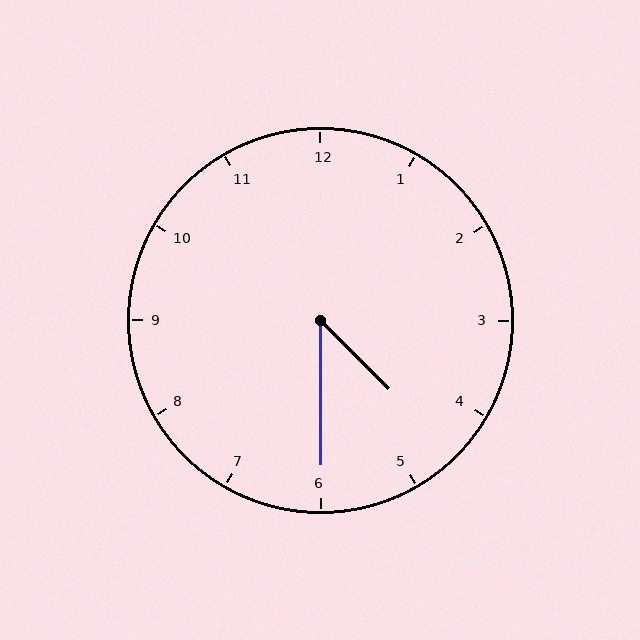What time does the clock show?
4:30.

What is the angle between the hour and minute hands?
Approximately 45 degrees.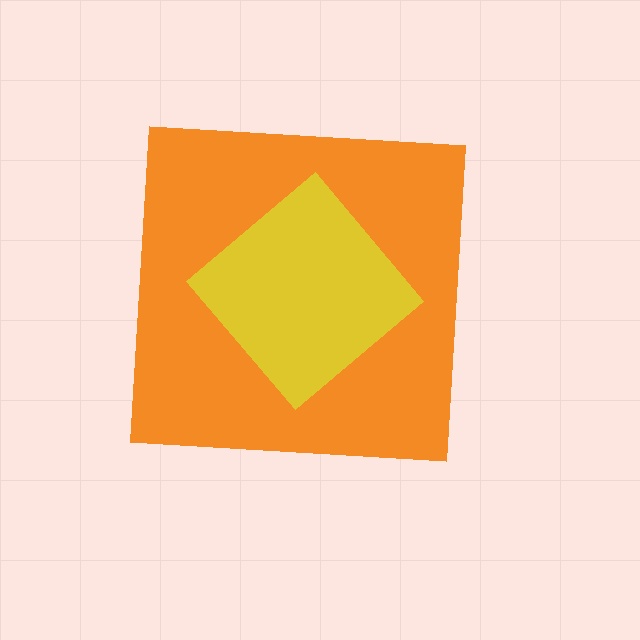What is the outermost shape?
The orange square.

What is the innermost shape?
The yellow diamond.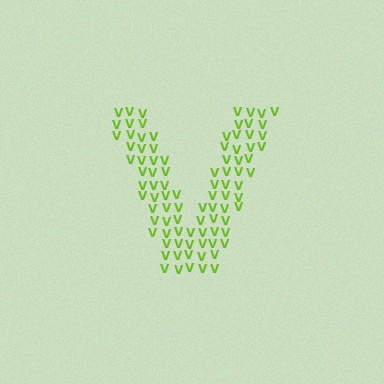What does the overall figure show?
The overall figure shows the letter V.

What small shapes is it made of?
It is made of small letter V's.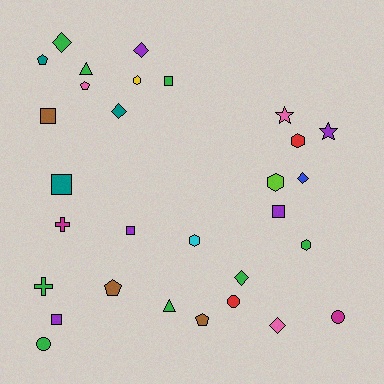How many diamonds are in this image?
There are 6 diamonds.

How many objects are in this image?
There are 30 objects.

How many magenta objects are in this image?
There are 2 magenta objects.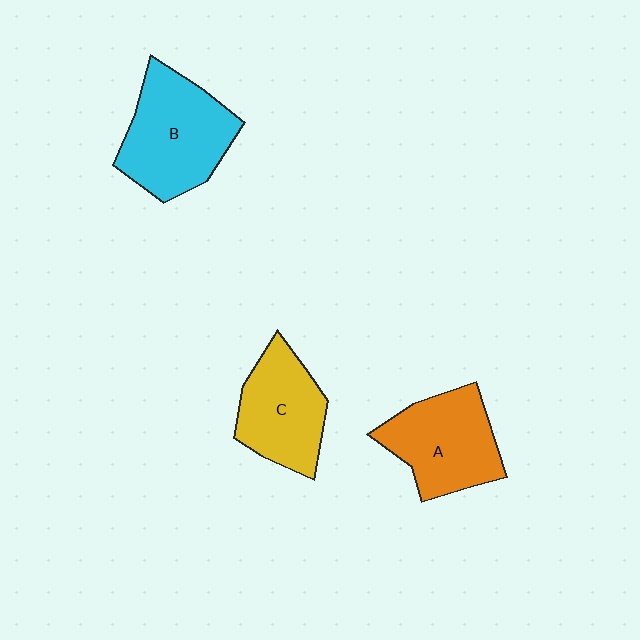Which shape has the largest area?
Shape B (cyan).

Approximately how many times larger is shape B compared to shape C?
Approximately 1.3 times.